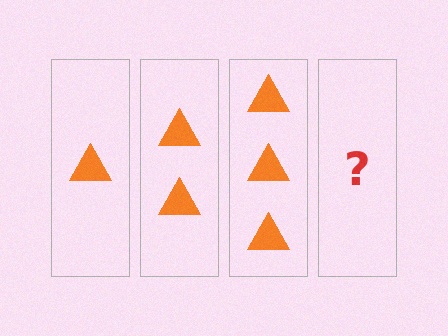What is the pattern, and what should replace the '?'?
The pattern is that each step adds one more triangle. The '?' should be 4 triangles.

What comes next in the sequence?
The next element should be 4 triangles.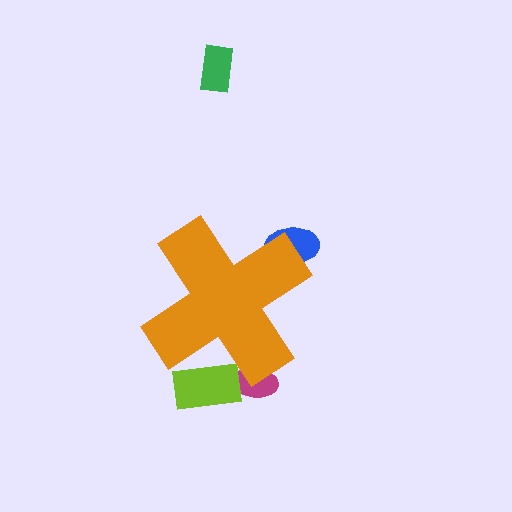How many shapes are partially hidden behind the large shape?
3 shapes are partially hidden.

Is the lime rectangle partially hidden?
Yes, the lime rectangle is partially hidden behind the orange cross.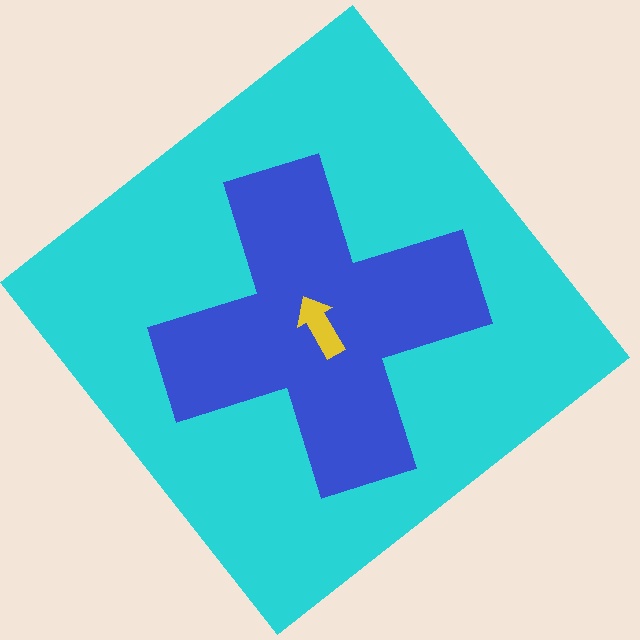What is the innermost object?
The yellow arrow.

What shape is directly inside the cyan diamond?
The blue cross.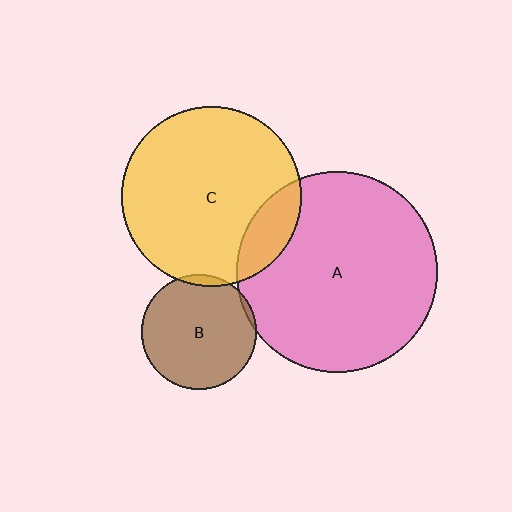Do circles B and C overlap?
Yes.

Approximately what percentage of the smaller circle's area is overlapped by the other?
Approximately 5%.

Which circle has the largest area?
Circle A (pink).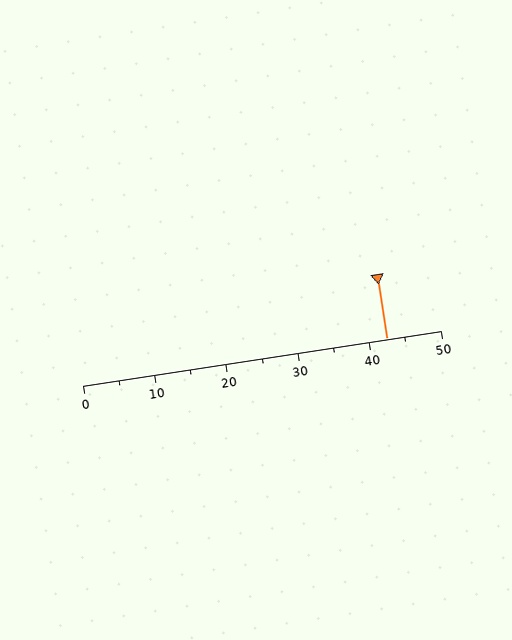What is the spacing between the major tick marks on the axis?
The major ticks are spaced 10 apart.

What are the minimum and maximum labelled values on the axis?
The axis runs from 0 to 50.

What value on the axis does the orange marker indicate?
The marker indicates approximately 42.5.